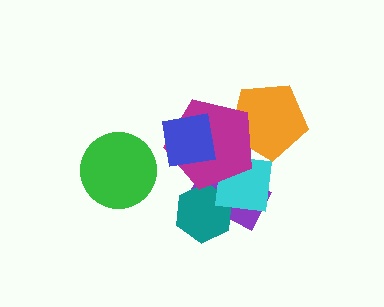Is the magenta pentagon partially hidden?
Yes, it is partially covered by another shape.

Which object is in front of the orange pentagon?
The magenta pentagon is in front of the orange pentagon.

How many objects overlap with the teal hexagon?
3 objects overlap with the teal hexagon.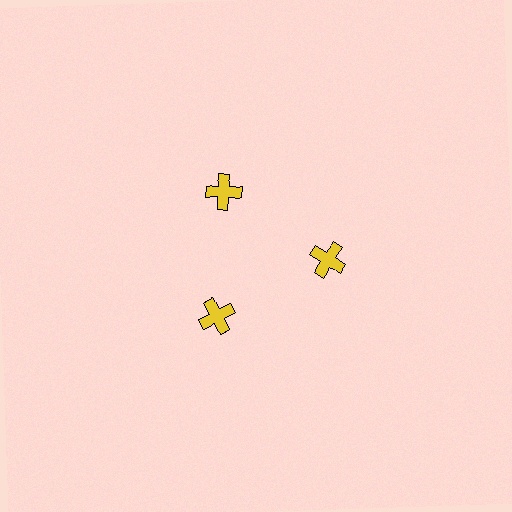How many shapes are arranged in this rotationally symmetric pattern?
There are 3 shapes, arranged in 3 groups of 1.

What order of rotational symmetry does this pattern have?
This pattern has 3-fold rotational symmetry.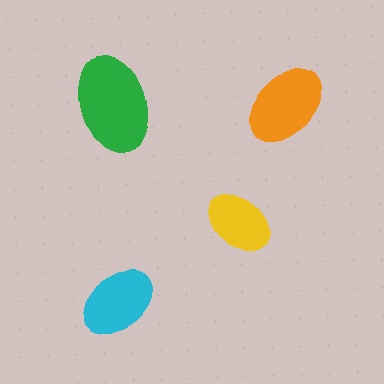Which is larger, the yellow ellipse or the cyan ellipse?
The cyan one.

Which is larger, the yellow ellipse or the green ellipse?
The green one.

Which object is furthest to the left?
The cyan ellipse is leftmost.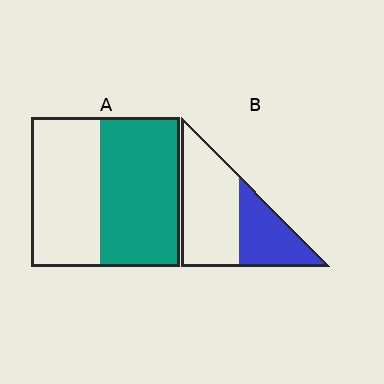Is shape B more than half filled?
No.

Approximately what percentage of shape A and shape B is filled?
A is approximately 55% and B is approximately 35%.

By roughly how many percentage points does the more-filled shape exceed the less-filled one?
By roughly 15 percentage points (A over B).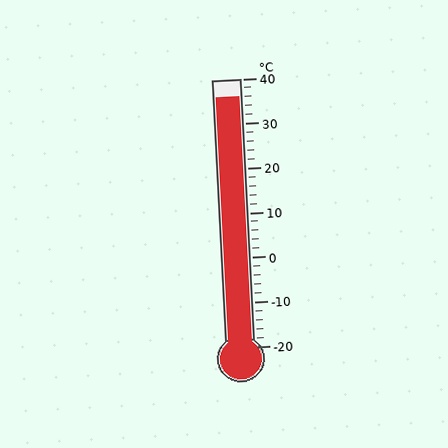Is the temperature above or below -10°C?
The temperature is above -10°C.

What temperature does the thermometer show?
The thermometer shows approximately 36°C.